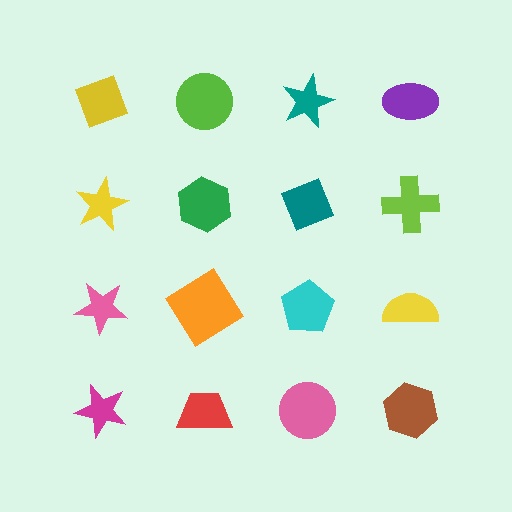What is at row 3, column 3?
A cyan pentagon.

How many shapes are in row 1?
4 shapes.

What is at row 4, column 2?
A red trapezoid.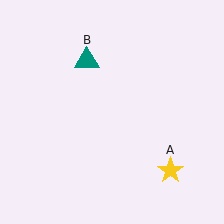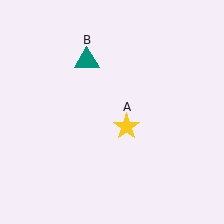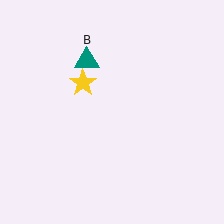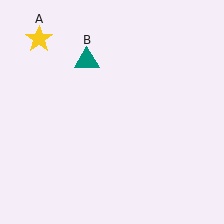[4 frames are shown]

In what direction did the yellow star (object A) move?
The yellow star (object A) moved up and to the left.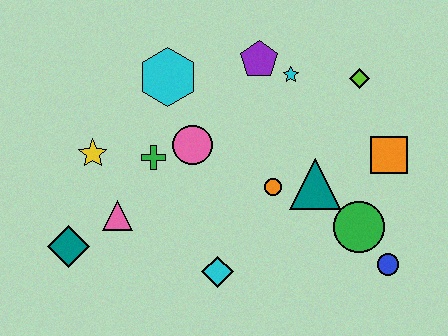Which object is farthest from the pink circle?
The blue circle is farthest from the pink circle.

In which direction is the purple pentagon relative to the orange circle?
The purple pentagon is above the orange circle.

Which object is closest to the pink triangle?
The teal diamond is closest to the pink triangle.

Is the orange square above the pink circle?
No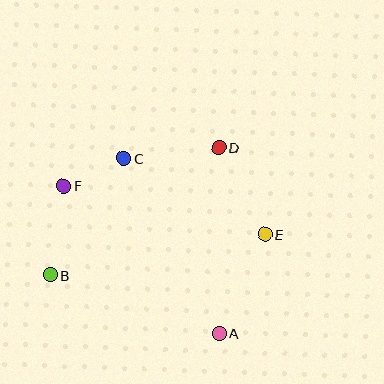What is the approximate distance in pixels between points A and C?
The distance between A and C is approximately 199 pixels.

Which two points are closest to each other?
Points C and F are closest to each other.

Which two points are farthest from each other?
Points B and E are farthest from each other.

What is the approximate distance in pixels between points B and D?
The distance between B and D is approximately 211 pixels.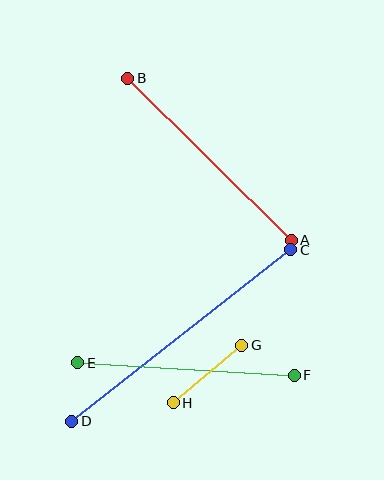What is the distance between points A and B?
The distance is approximately 230 pixels.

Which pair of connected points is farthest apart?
Points C and D are farthest apart.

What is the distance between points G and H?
The distance is approximately 89 pixels.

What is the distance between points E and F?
The distance is approximately 217 pixels.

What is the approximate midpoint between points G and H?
The midpoint is at approximately (207, 374) pixels.